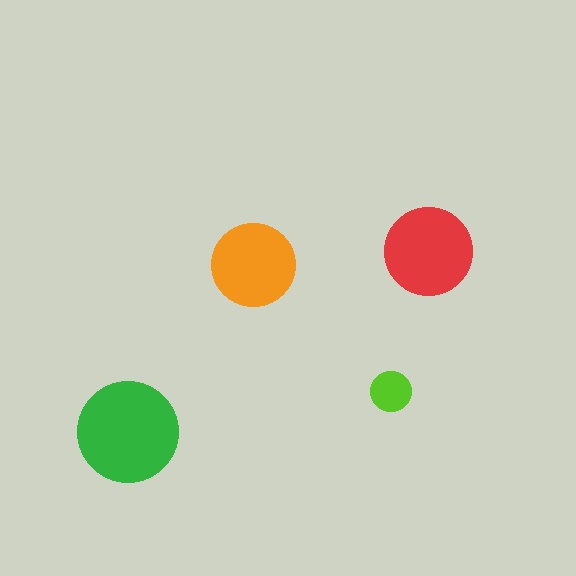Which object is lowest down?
The green circle is bottommost.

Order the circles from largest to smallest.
the green one, the red one, the orange one, the lime one.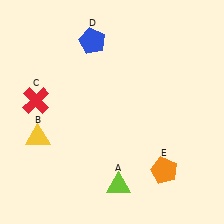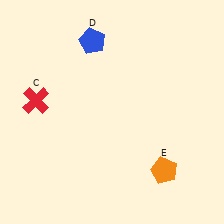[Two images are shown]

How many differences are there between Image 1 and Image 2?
There are 2 differences between the two images.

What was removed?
The yellow triangle (B), the lime triangle (A) were removed in Image 2.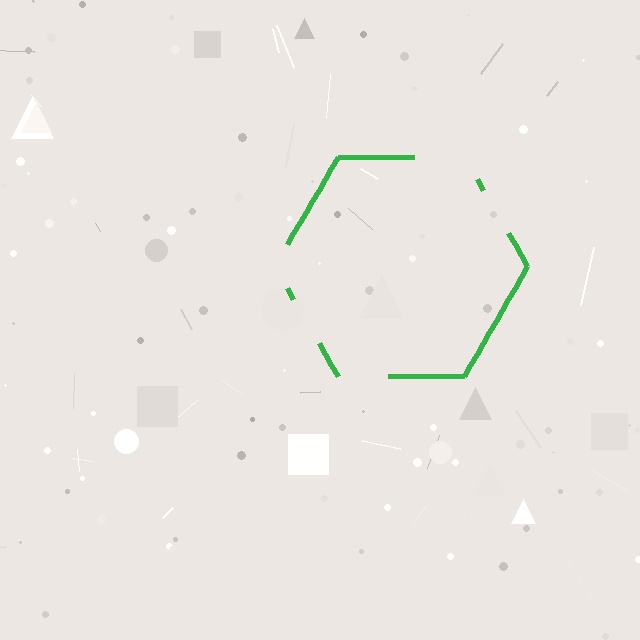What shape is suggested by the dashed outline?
The dashed outline suggests a hexagon.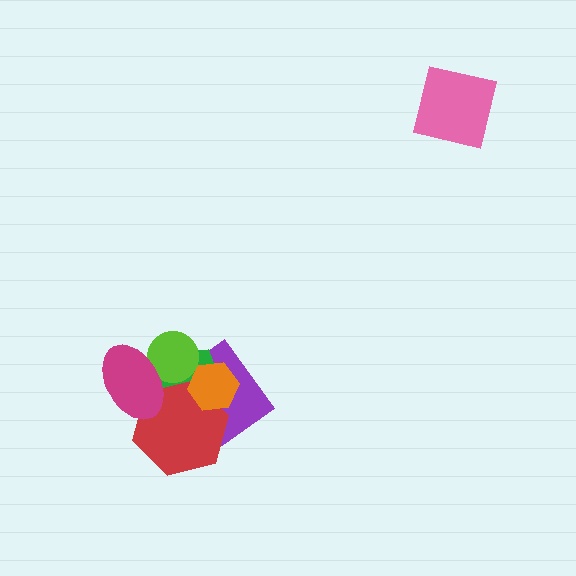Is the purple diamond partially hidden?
Yes, it is partially covered by another shape.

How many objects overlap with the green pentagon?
5 objects overlap with the green pentagon.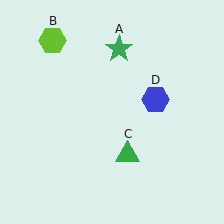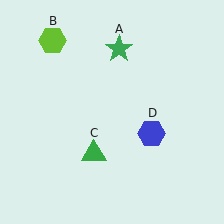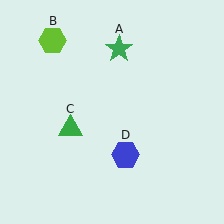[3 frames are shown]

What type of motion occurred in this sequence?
The green triangle (object C), blue hexagon (object D) rotated clockwise around the center of the scene.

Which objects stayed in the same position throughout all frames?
Green star (object A) and lime hexagon (object B) remained stationary.